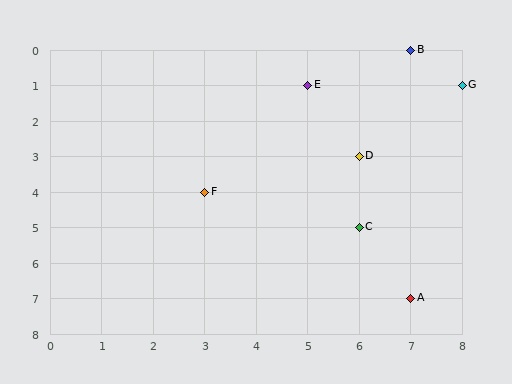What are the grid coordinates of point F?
Point F is at grid coordinates (3, 4).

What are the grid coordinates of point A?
Point A is at grid coordinates (7, 7).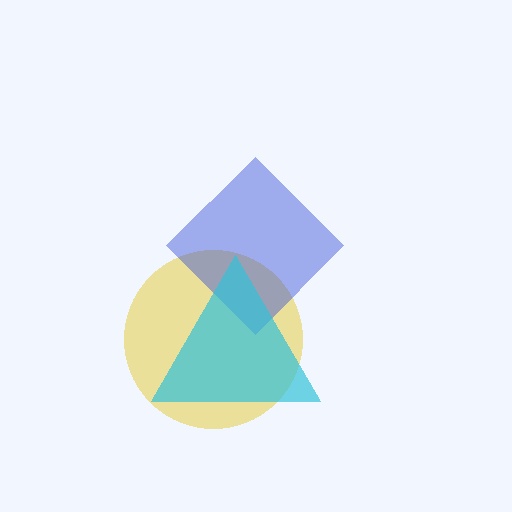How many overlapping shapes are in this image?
There are 3 overlapping shapes in the image.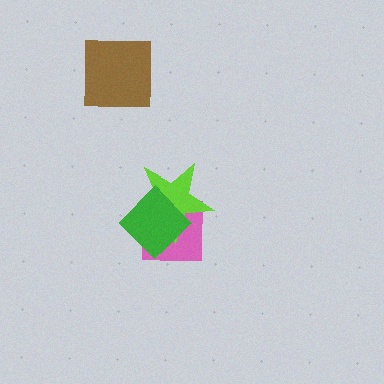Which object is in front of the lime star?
The green diamond is in front of the lime star.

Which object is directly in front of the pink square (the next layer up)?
The lime star is directly in front of the pink square.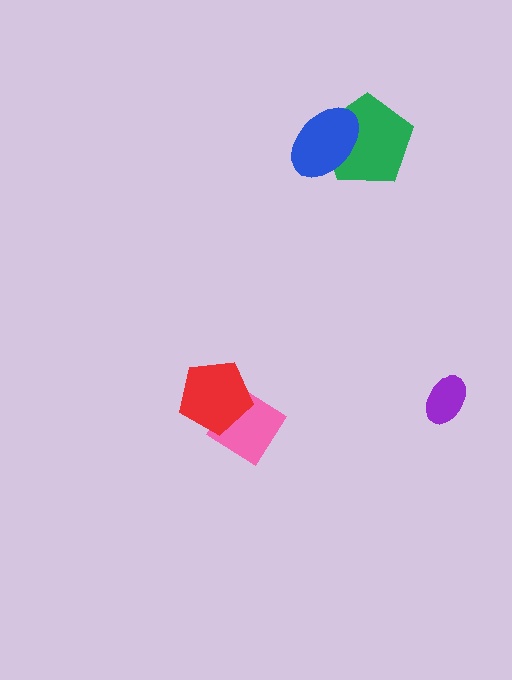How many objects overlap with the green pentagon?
1 object overlaps with the green pentagon.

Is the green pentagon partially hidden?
Yes, it is partially covered by another shape.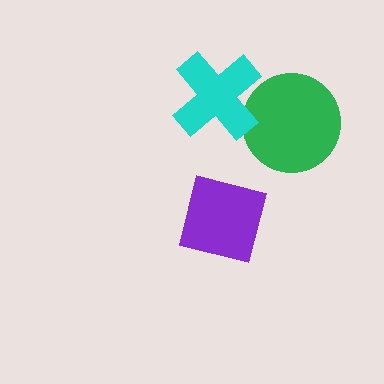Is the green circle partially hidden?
Yes, it is partially covered by another shape.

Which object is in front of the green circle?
The cyan cross is in front of the green circle.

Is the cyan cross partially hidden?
No, no other shape covers it.